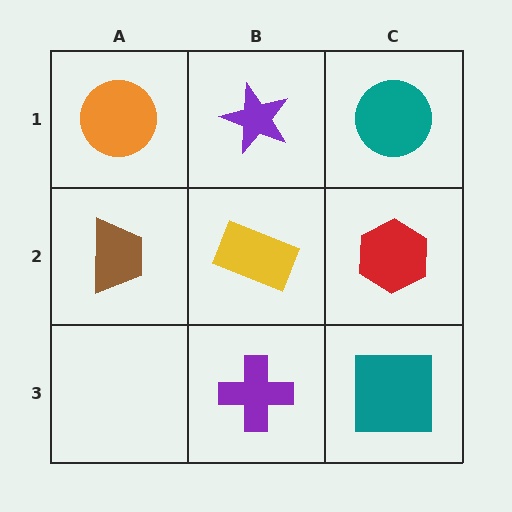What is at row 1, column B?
A purple star.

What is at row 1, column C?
A teal circle.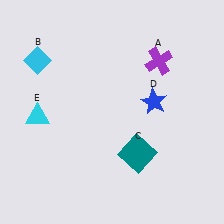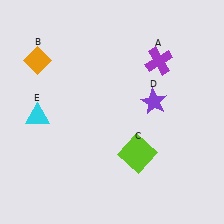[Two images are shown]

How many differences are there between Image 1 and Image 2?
There are 3 differences between the two images.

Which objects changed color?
B changed from cyan to orange. C changed from teal to lime. D changed from blue to purple.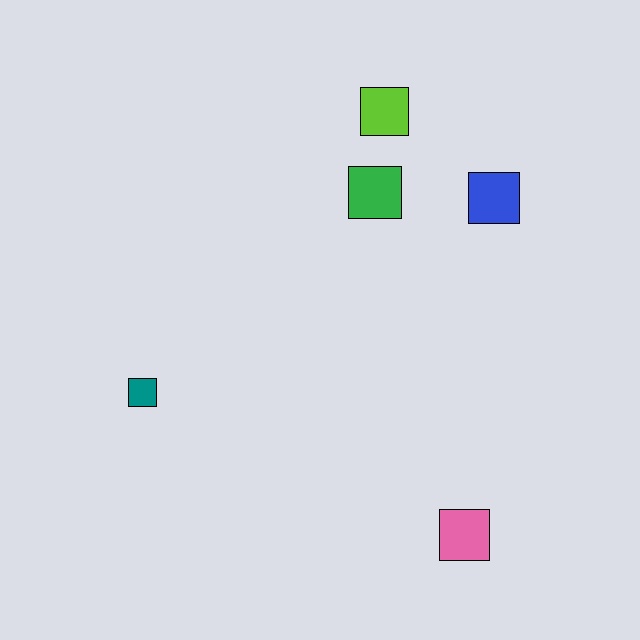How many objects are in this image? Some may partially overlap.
There are 5 objects.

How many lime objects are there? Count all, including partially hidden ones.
There is 1 lime object.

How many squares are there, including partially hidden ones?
There are 5 squares.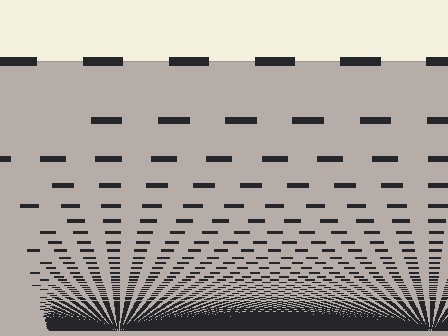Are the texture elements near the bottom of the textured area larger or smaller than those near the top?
Smaller. The gradient is inverted — elements near the bottom are smaller and denser.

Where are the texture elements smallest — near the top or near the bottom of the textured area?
Near the bottom.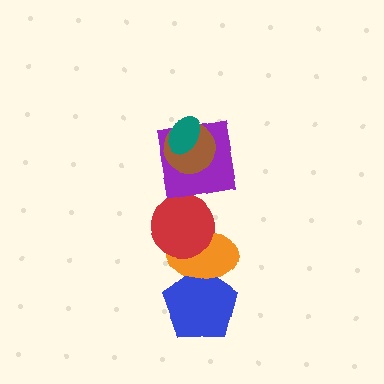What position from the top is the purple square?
The purple square is 3rd from the top.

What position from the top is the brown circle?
The brown circle is 2nd from the top.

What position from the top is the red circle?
The red circle is 4th from the top.